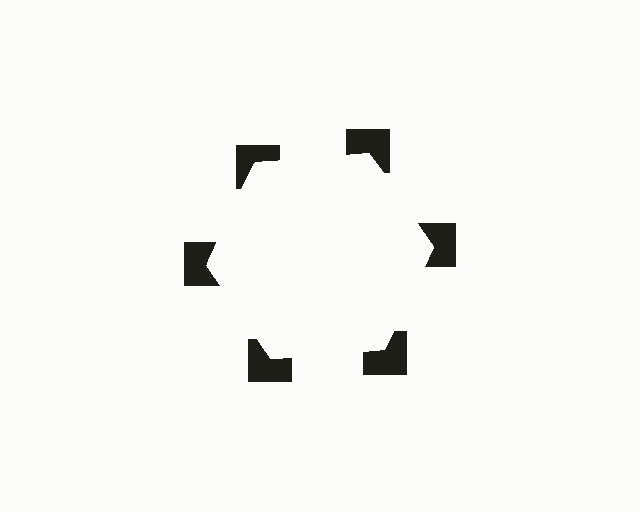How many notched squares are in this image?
There are 6 — one at each vertex of the illusory hexagon.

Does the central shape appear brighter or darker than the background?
It typically appears slightly brighter than the background, even though no actual brightness change is drawn.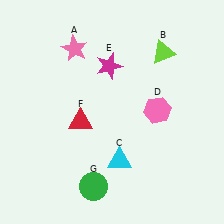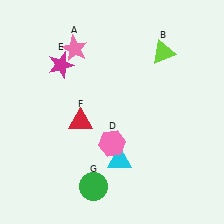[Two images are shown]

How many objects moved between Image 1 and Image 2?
2 objects moved between the two images.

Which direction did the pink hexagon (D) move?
The pink hexagon (D) moved left.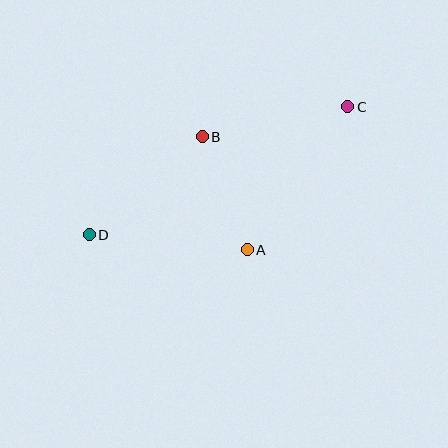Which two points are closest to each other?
Points A and B are closest to each other.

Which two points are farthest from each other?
Points C and D are farthest from each other.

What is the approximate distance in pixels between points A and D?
The distance between A and D is approximately 159 pixels.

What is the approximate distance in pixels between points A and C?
The distance between A and C is approximately 175 pixels.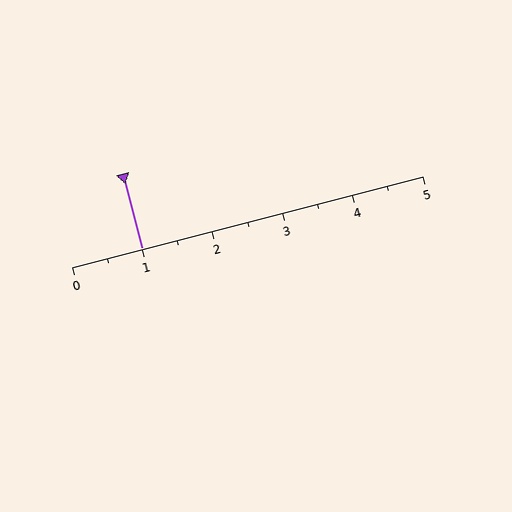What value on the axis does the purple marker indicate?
The marker indicates approximately 1.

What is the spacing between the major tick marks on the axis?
The major ticks are spaced 1 apart.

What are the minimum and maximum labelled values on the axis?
The axis runs from 0 to 5.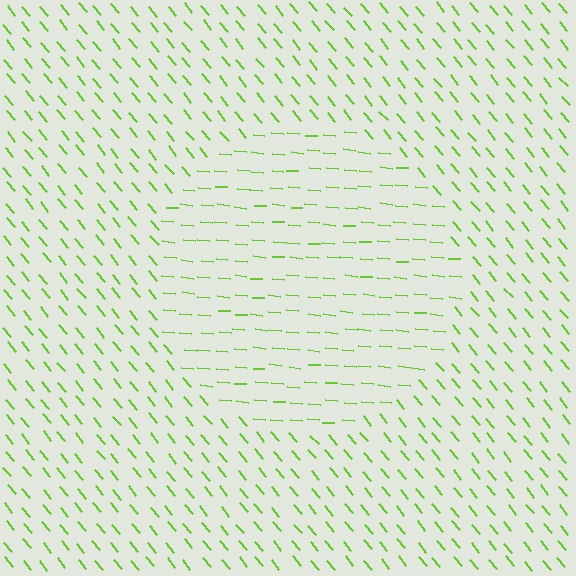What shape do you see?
I see a circle.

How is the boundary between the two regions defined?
The boundary is defined purely by a change in line orientation (approximately 45 degrees difference). All lines are the same color and thickness.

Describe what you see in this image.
The image is filled with small lime line segments. A circle region in the image has lines oriented differently from the surrounding lines, creating a visible texture boundary.